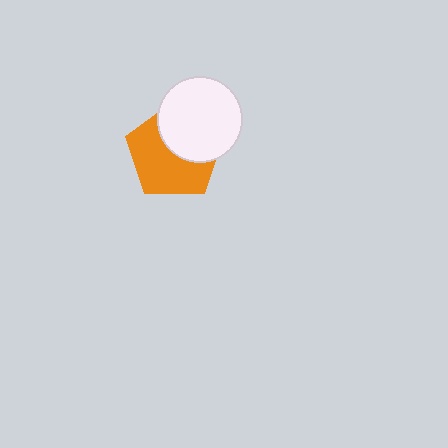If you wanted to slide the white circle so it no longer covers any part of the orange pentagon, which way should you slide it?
Slide it toward the upper-right — that is the most direct way to separate the two shapes.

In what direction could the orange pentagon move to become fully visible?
The orange pentagon could move toward the lower-left. That would shift it out from behind the white circle entirely.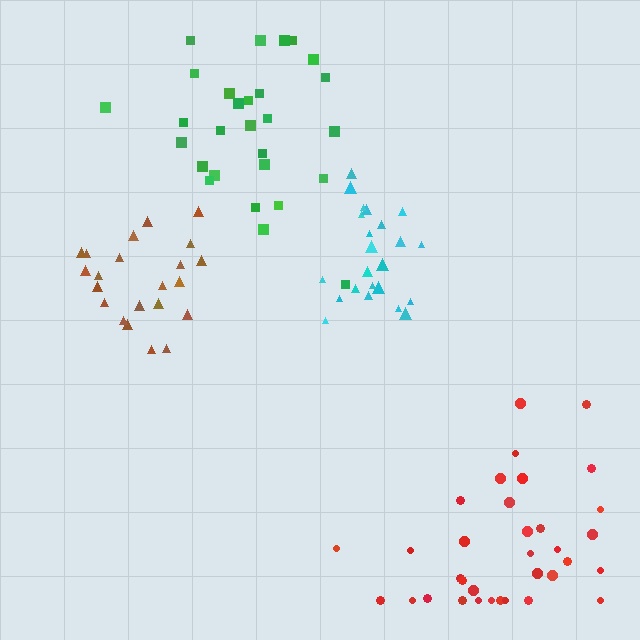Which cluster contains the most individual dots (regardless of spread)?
Red (34).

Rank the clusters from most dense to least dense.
cyan, brown, red, green.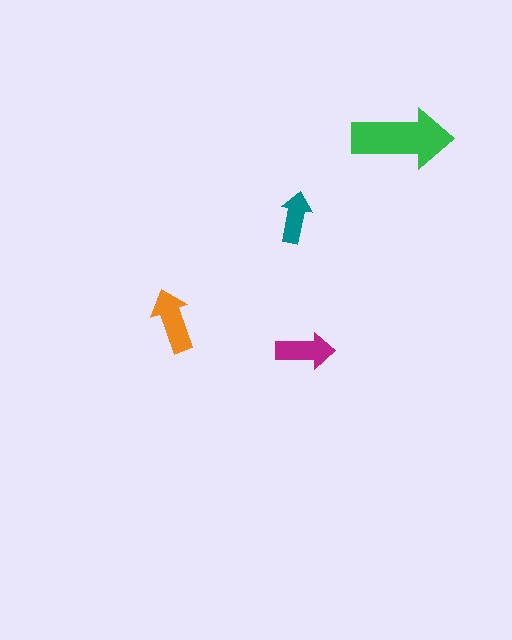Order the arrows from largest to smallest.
the green one, the orange one, the magenta one, the teal one.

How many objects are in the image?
There are 4 objects in the image.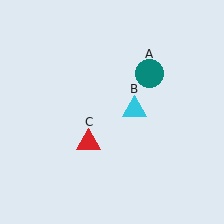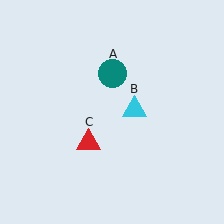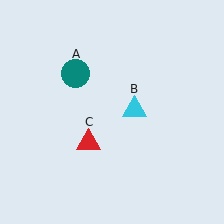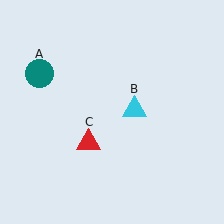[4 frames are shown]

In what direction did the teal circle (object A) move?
The teal circle (object A) moved left.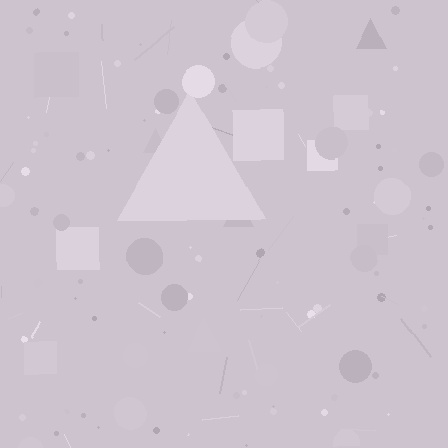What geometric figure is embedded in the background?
A triangle is embedded in the background.